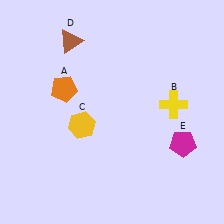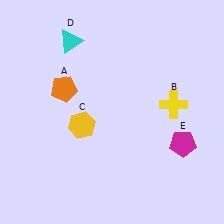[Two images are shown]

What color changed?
The triangle (D) changed from brown in Image 1 to cyan in Image 2.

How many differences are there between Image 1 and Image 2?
There is 1 difference between the two images.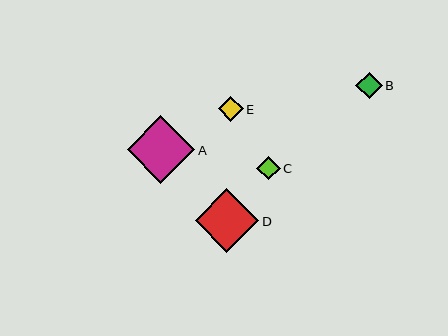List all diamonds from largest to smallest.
From largest to smallest: A, D, B, E, C.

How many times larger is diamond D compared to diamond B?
Diamond D is approximately 2.4 times the size of diamond B.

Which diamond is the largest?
Diamond A is the largest with a size of approximately 68 pixels.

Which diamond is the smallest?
Diamond C is the smallest with a size of approximately 24 pixels.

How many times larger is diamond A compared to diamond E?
Diamond A is approximately 2.7 times the size of diamond E.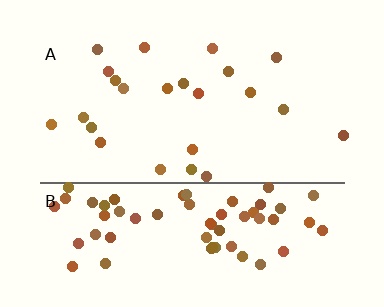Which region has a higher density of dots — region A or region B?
B (the bottom).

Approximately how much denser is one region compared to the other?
Approximately 3.2× — region B over region A.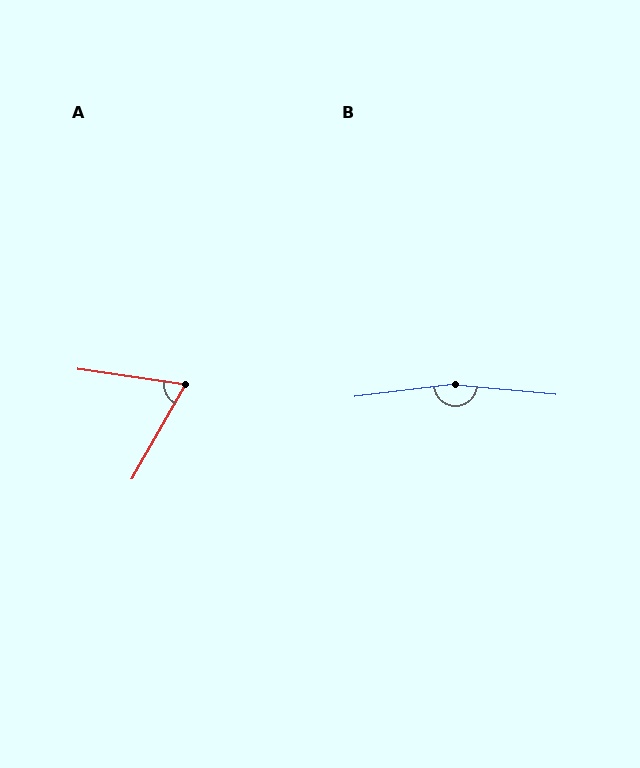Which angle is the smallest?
A, at approximately 69 degrees.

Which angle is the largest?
B, at approximately 167 degrees.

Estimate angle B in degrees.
Approximately 167 degrees.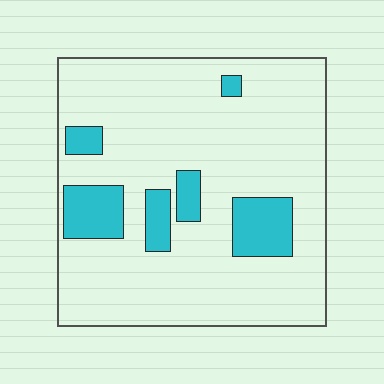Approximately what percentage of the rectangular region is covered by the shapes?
Approximately 15%.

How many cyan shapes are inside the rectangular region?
6.